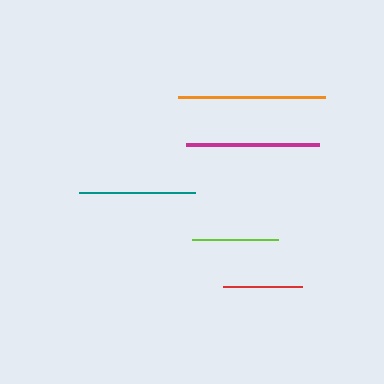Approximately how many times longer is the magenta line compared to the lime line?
The magenta line is approximately 1.6 times the length of the lime line.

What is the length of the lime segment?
The lime segment is approximately 86 pixels long.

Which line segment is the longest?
The orange line is the longest at approximately 147 pixels.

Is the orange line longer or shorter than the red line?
The orange line is longer than the red line.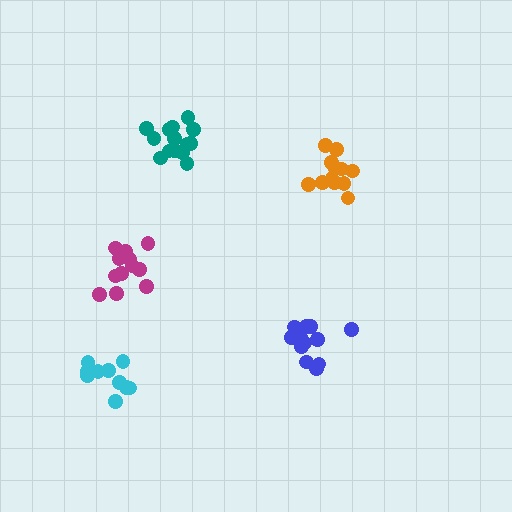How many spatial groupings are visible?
There are 5 spatial groupings.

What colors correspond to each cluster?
The clusters are colored: orange, teal, blue, magenta, cyan.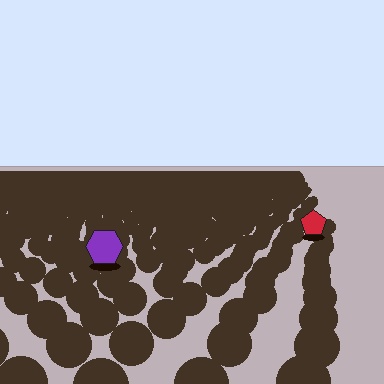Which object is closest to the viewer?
The purple hexagon is closest. The texture marks near it are larger and more spread out.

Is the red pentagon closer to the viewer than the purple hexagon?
No. The purple hexagon is closer — you can tell from the texture gradient: the ground texture is coarser near it.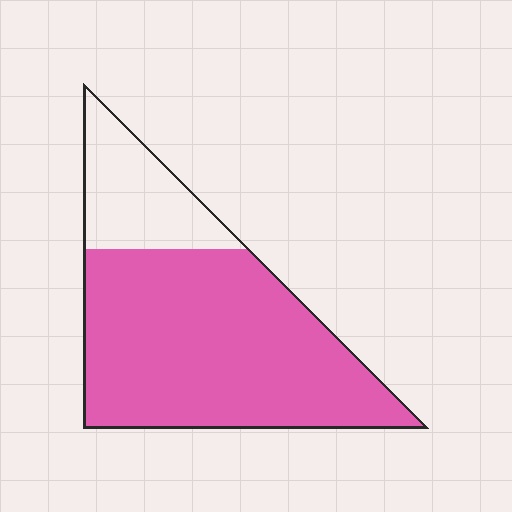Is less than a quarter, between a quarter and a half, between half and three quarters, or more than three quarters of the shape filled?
More than three quarters.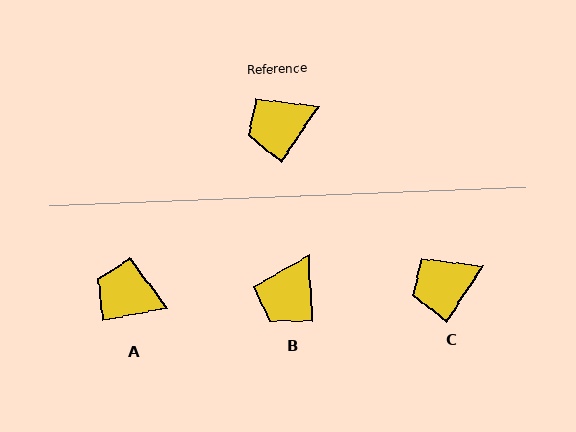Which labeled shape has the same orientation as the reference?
C.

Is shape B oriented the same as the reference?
No, it is off by about 37 degrees.